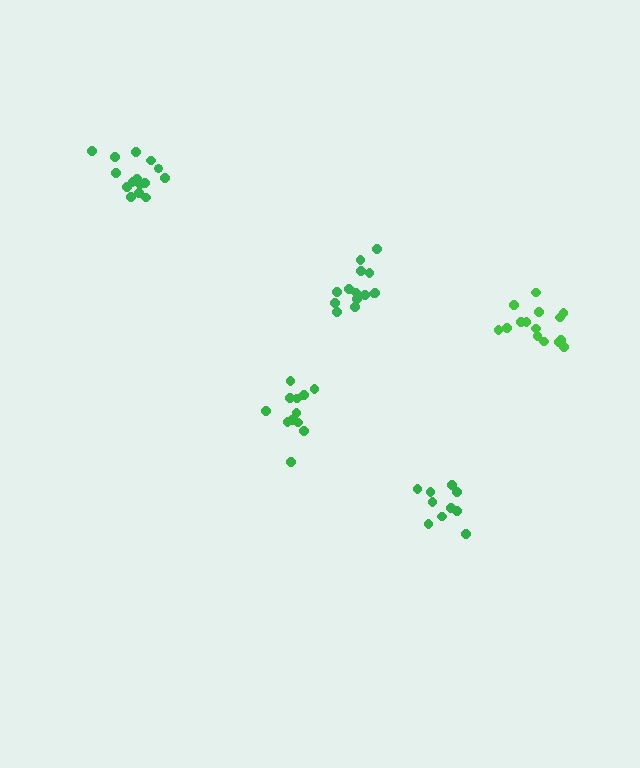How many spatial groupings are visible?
There are 5 spatial groupings.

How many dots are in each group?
Group 1: 14 dots, Group 2: 10 dots, Group 3: 15 dots, Group 4: 12 dots, Group 5: 15 dots (66 total).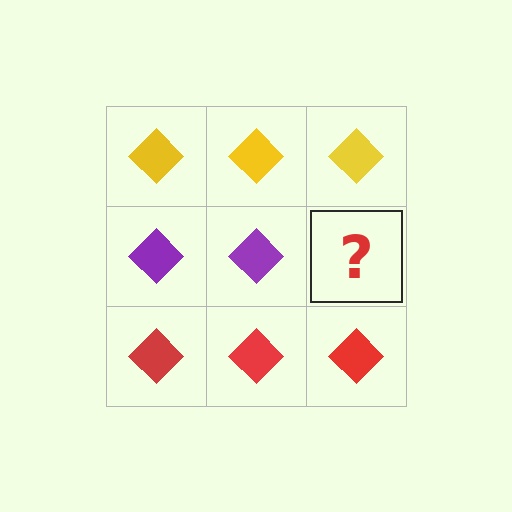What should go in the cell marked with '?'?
The missing cell should contain a purple diamond.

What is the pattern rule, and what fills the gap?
The rule is that each row has a consistent color. The gap should be filled with a purple diamond.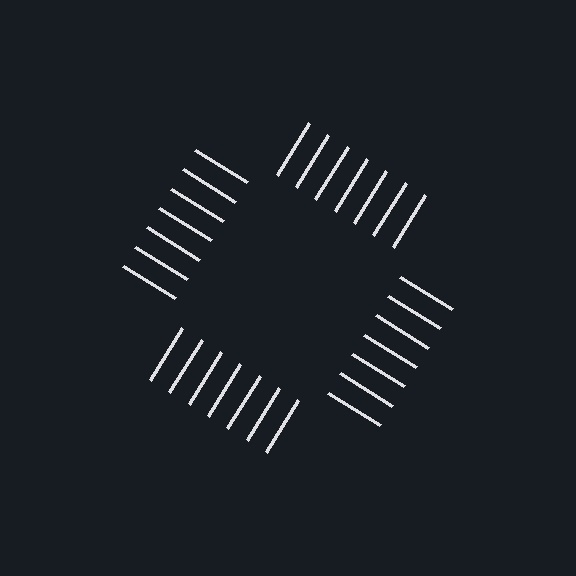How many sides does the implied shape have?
4 sides — the line-ends trace a square.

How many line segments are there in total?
28 — 7 along each of the 4 edges.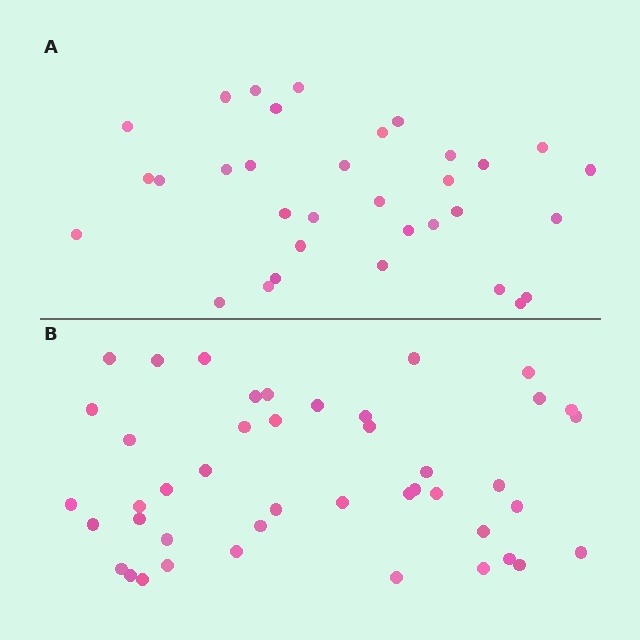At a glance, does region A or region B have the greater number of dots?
Region B (the bottom region) has more dots.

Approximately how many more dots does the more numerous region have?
Region B has roughly 12 or so more dots than region A.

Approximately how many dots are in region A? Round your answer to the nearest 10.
About 30 dots. (The exact count is 33, which rounds to 30.)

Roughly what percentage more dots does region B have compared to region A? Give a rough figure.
About 35% more.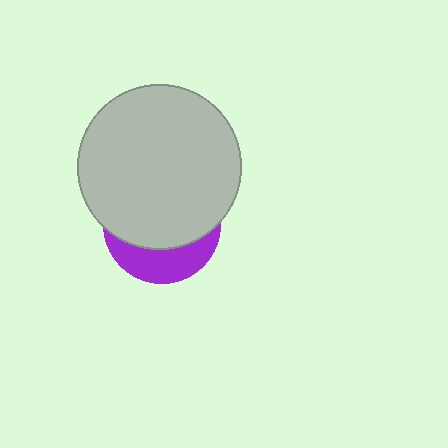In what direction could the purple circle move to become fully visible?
The purple circle could move down. That would shift it out from behind the light gray circle entirely.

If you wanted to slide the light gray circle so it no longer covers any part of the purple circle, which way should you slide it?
Slide it up — that is the most direct way to separate the two shapes.